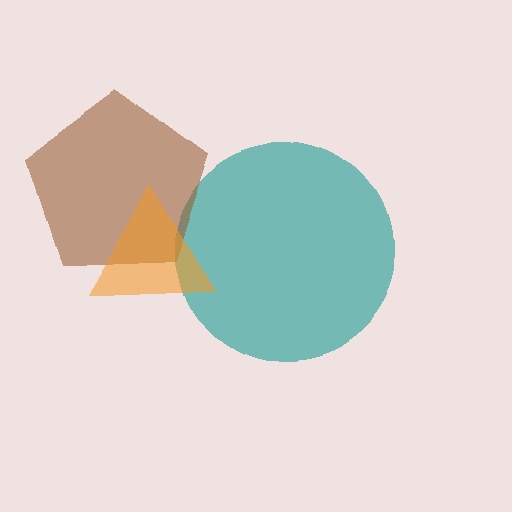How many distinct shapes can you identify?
There are 3 distinct shapes: a teal circle, a brown pentagon, an orange triangle.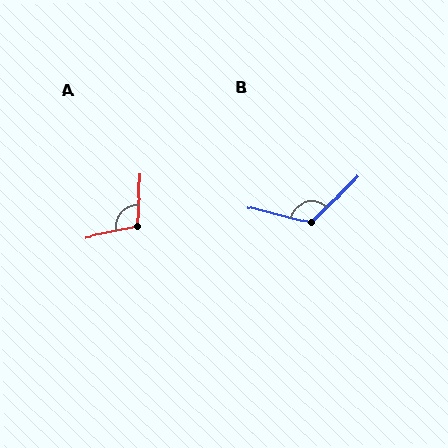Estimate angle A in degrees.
Approximately 105 degrees.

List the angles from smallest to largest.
A (105°), B (121°).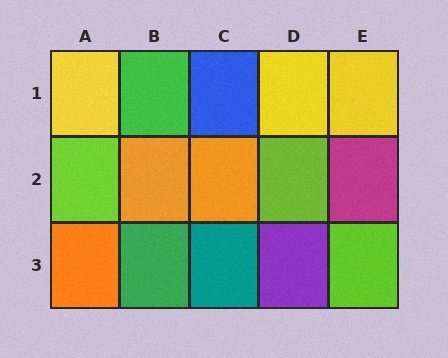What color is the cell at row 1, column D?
Yellow.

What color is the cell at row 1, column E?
Yellow.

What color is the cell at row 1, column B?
Green.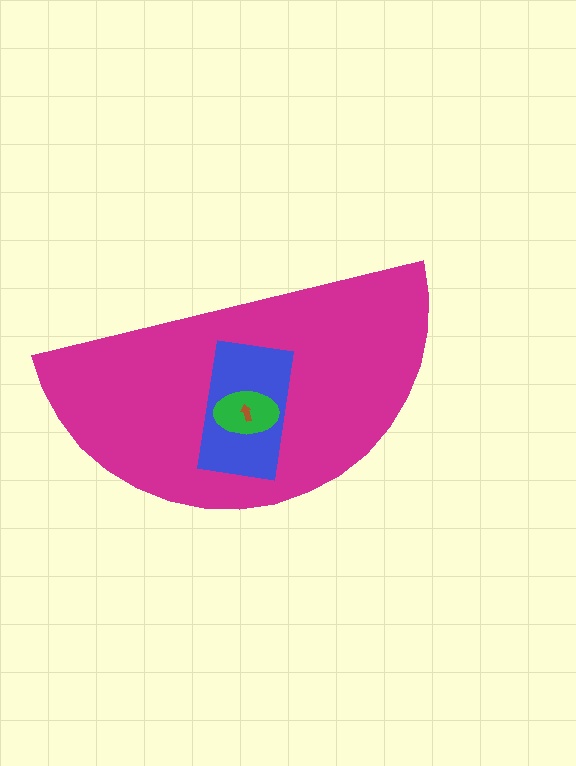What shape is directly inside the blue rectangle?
The green ellipse.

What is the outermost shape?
The magenta semicircle.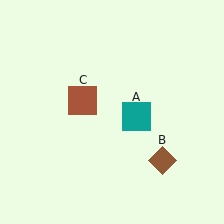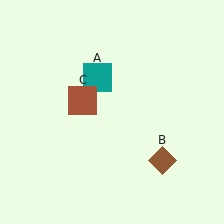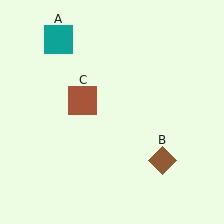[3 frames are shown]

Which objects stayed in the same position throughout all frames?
Brown diamond (object B) and brown square (object C) remained stationary.